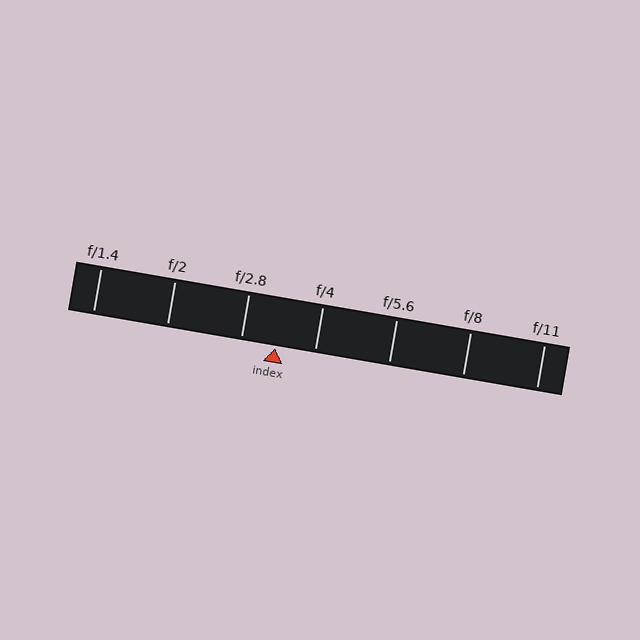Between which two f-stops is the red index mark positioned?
The index mark is between f/2.8 and f/4.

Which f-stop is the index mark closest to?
The index mark is closest to f/2.8.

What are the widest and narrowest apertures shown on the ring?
The widest aperture shown is f/1.4 and the narrowest is f/11.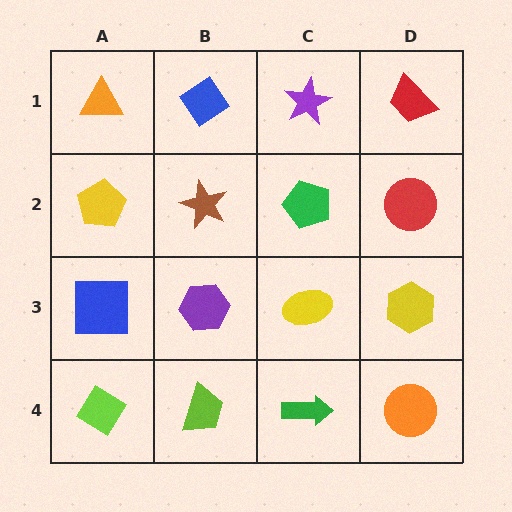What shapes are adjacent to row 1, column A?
A yellow pentagon (row 2, column A), a blue diamond (row 1, column B).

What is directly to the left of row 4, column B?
A lime diamond.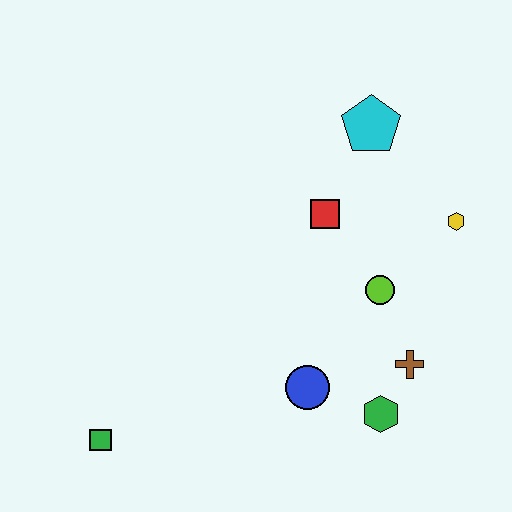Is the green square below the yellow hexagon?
Yes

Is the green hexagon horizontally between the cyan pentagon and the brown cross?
Yes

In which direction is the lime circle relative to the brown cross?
The lime circle is above the brown cross.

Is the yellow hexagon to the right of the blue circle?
Yes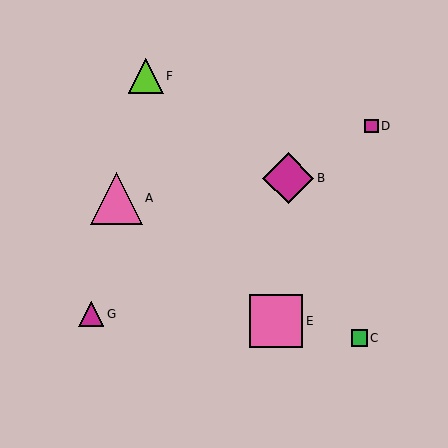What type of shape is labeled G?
Shape G is a magenta triangle.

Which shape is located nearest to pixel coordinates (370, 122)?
The magenta square (labeled D) at (371, 126) is nearest to that location.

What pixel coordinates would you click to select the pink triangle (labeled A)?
Click at (116, 198) to select the pink triangle A.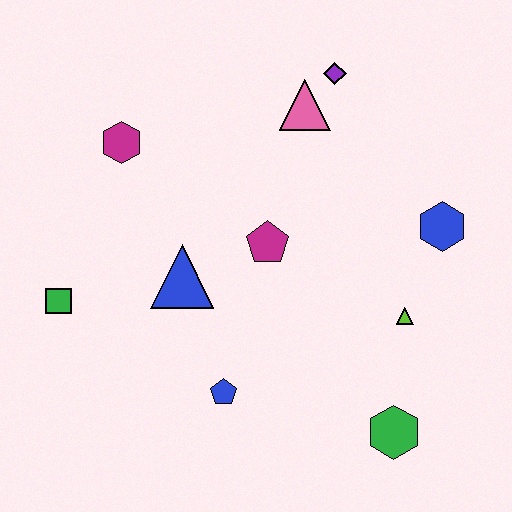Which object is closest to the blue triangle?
The magenta pentagon is closest to the blue triangle.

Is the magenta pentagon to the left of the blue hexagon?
Yes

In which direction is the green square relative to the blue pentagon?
The green square is to the left of the blue pentagon.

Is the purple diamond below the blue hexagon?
No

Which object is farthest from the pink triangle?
The green hexagon is farthest from the pink triangle.